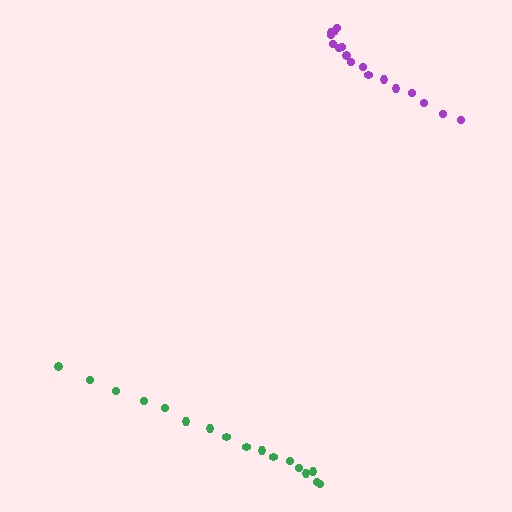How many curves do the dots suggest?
There are 2 distinct paths.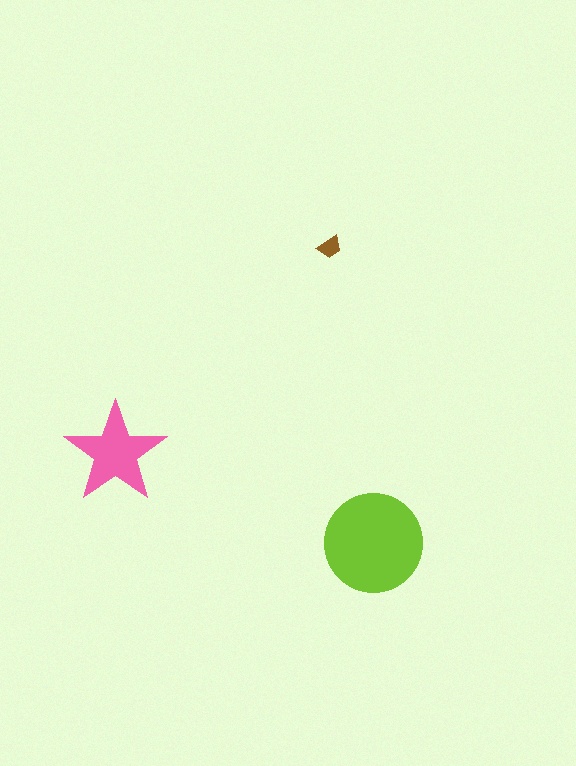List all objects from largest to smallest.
The lime circle, the pink star, the brown trapezoid.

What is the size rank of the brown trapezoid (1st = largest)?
3rd.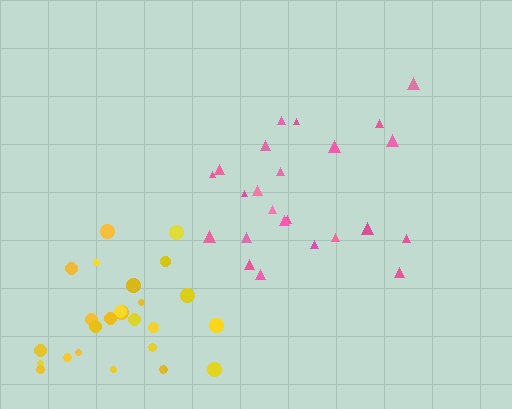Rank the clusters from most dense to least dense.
yellow, pink.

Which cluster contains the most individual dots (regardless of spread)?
Yellow (26).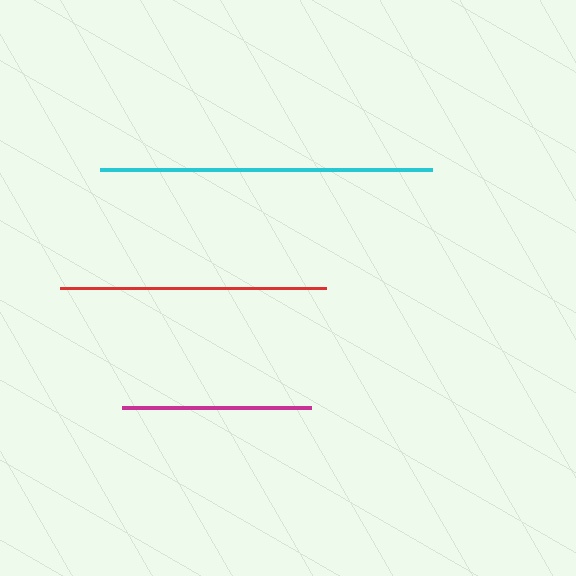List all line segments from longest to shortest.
From longest to shortest: cyan, red, magenta.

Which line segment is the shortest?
The magenta line is the shortest at approximately 188 pixels.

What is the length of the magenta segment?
The magenta segment is approximately 188 pixels long.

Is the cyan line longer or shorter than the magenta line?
The cyan line is longer than the magenta line.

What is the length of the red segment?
The red segment is approximately 265 pixels long.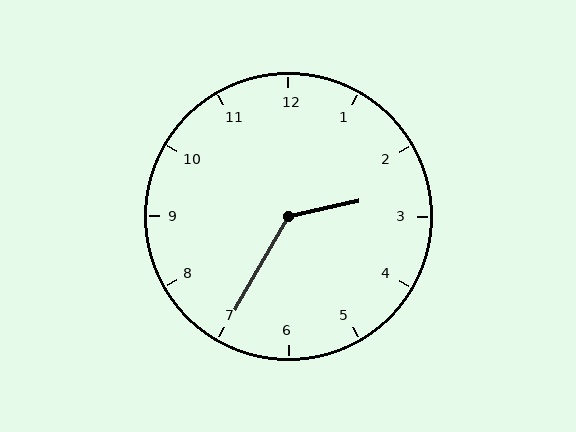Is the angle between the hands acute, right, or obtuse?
It is obtuse.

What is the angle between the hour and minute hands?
Approximately 132 degrees.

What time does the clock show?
2:35.